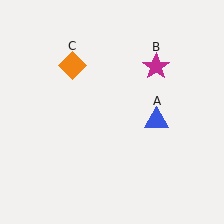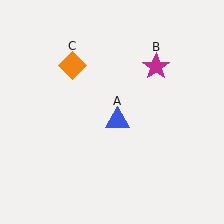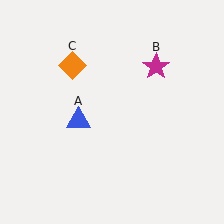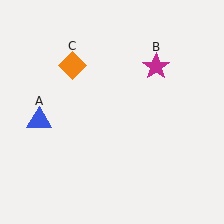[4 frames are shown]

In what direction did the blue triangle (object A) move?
The blue triangle (object A) moved left.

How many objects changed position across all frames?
1 object changed position: blue triangle (object A).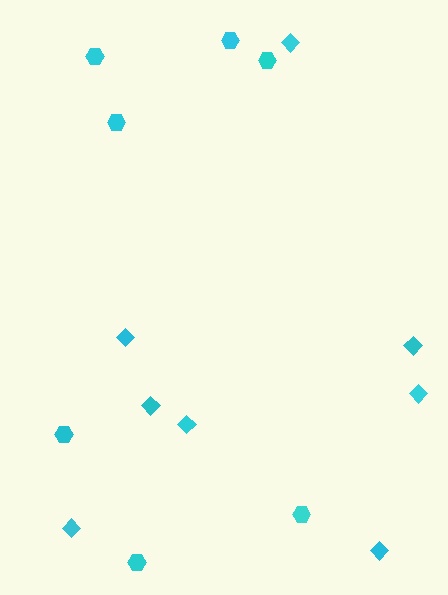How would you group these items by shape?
There are 2 groups: one group of hexagons (7) and one group of diamonds (8).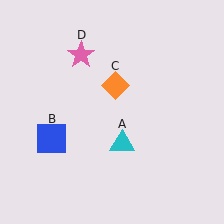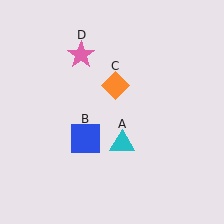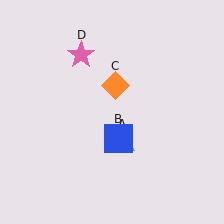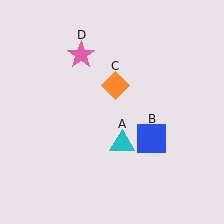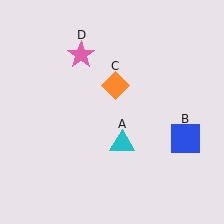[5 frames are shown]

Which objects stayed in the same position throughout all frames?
Cyan triangle (object A) and orange diamond (object C) and pink star (object D) remained stationary.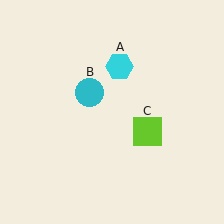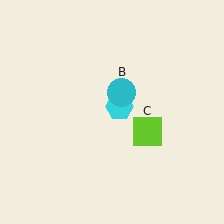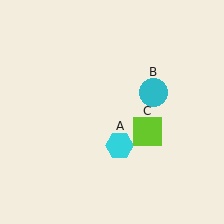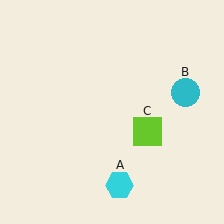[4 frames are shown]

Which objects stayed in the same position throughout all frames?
Lime square (object C) remained stationary.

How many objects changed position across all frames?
2 objects changed position: cyan hexagon (object A), cyan circle (object B).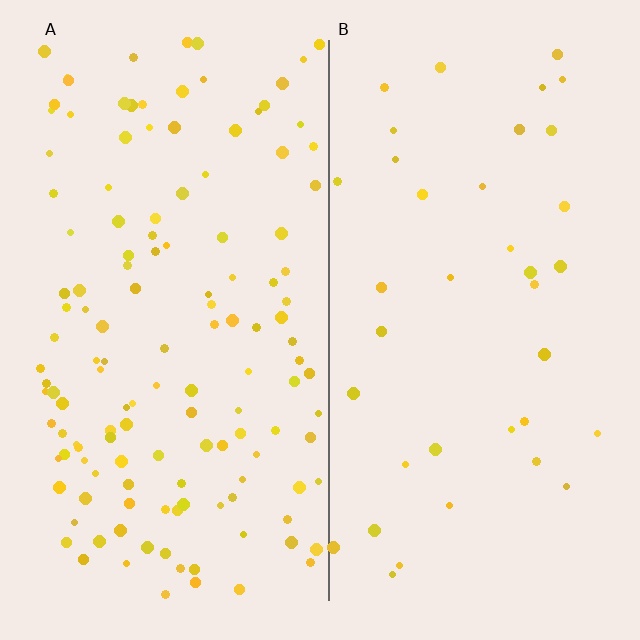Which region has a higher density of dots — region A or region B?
A (the left).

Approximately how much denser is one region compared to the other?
Approximately 3.6× — region A over region B.